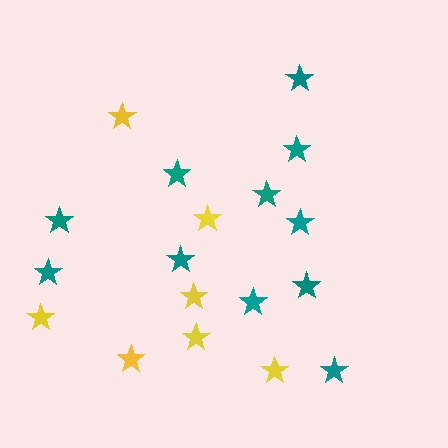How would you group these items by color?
There are 2 groups: one group of yellow stars (7) and one group of teal stars (11).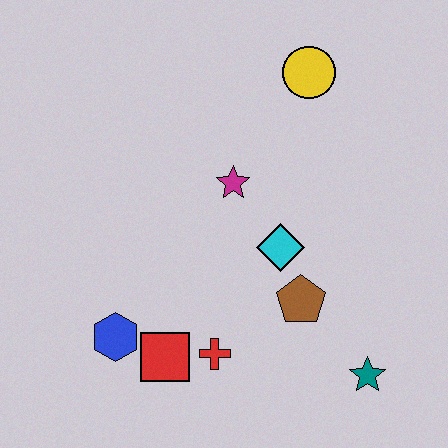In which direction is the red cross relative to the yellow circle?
The red cross is below the yellow circle.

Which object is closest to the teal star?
The brown pentagon is closest to the teal star.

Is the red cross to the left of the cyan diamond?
Yes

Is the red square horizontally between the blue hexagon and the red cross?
Yes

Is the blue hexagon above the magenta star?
No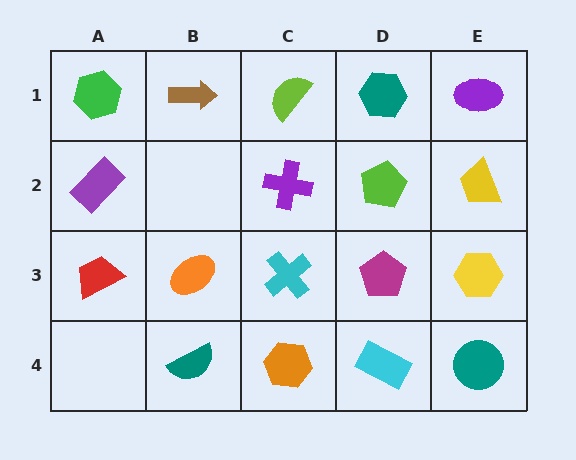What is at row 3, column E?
A yellow hexagon.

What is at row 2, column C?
A purple cross.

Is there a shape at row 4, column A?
No, that cell is empty.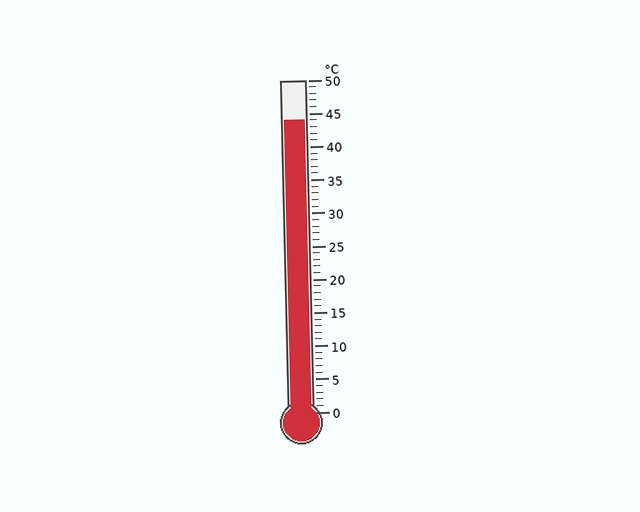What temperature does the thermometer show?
The thermometer shows approximately 44°C.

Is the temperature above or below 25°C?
The temperature is above 25°C.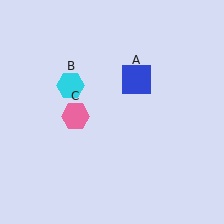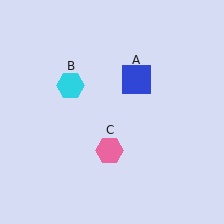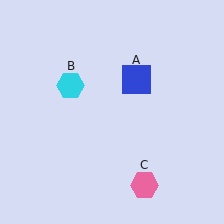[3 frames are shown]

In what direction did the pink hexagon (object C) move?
The pink hexagon (object C) moved down and to the right.